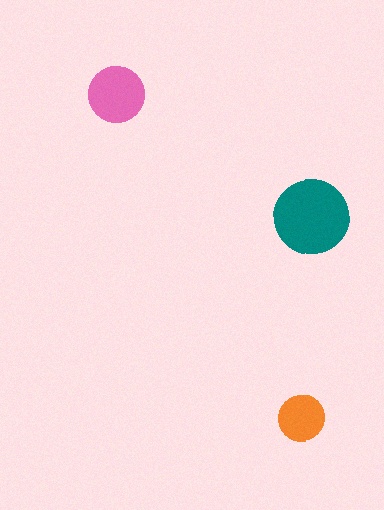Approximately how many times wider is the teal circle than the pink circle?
About 1.5 times wider.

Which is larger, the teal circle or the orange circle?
The teal one.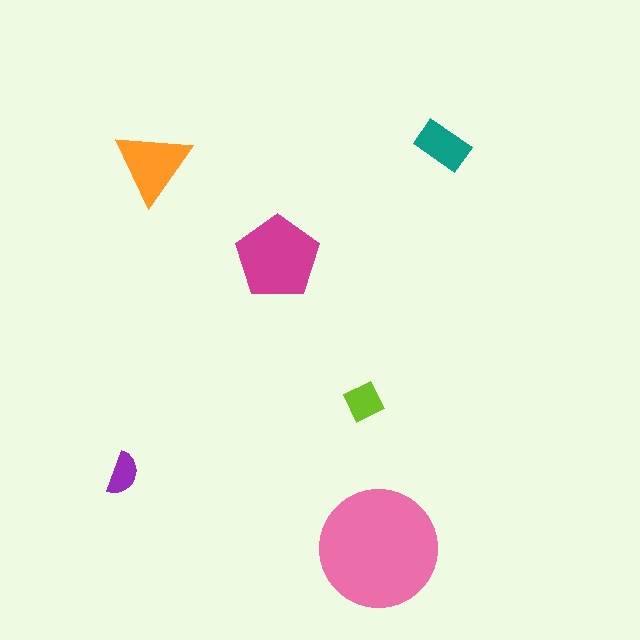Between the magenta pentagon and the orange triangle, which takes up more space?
The magenta pentagon.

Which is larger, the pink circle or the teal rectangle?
The pink circle.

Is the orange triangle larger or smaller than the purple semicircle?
Larger.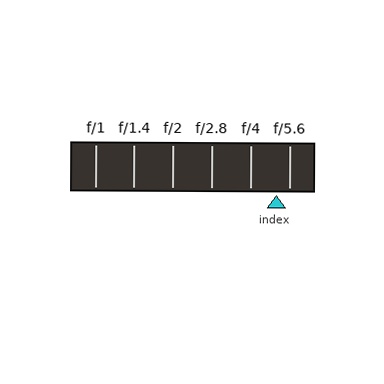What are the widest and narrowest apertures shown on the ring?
The widest aperture shown is f/1 and the narrowest is f/5.6.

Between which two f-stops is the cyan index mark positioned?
The index mark is between f/4 and f/5.6.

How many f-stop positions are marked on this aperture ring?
There are 6 f-stop positions marked.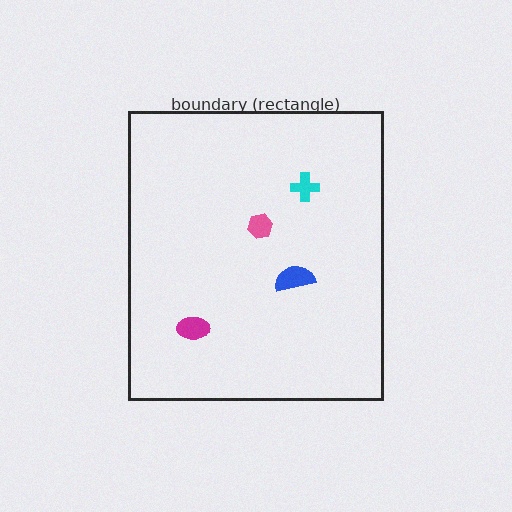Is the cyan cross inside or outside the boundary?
Inside.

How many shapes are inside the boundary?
4 inside, 0 outside.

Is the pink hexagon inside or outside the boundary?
Inside.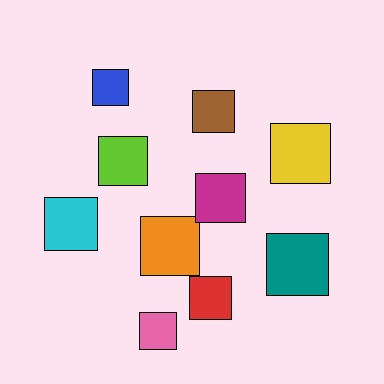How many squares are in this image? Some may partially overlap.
There are 10 squares.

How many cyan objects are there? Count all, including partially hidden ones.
There is 1 cyan object.